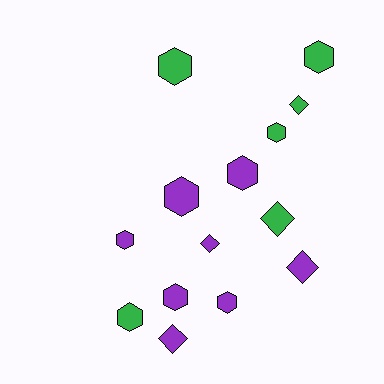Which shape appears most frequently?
Hexagon, with 9 objects.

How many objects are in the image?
There are 14 objects.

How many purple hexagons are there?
There are 5 purple hexagons.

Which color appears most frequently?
Purple, with 8 objects.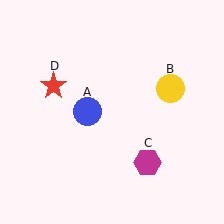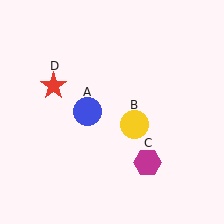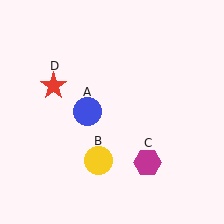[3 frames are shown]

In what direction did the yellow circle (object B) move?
The yellow circle (object B) moved down and to the left.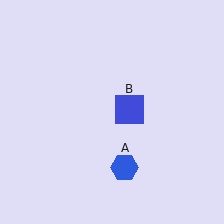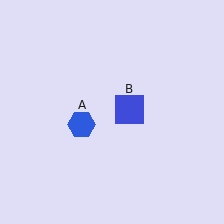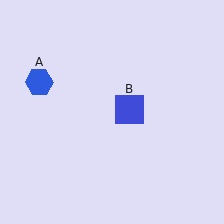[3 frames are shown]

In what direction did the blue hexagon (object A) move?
The blue hexagon (object A) moved up and to the left.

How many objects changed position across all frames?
1 object changed position: blue hexagon (object A).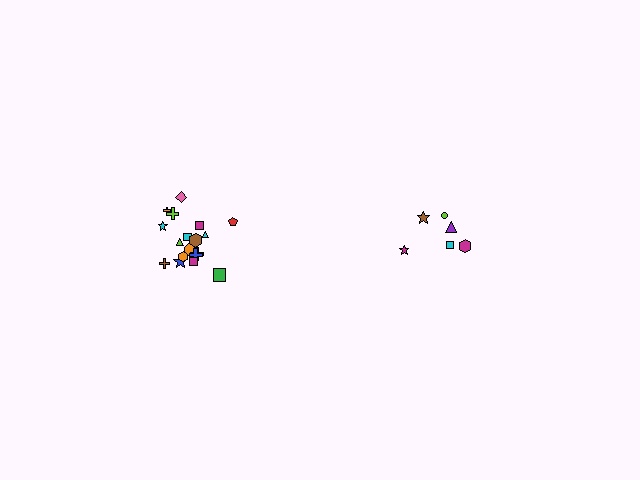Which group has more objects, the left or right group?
The left group.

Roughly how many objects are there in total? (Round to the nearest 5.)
Roughly 25 objects in total.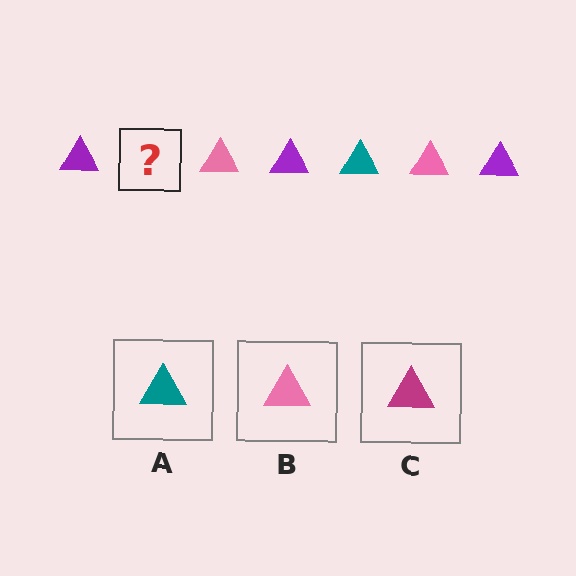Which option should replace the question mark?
Option A.